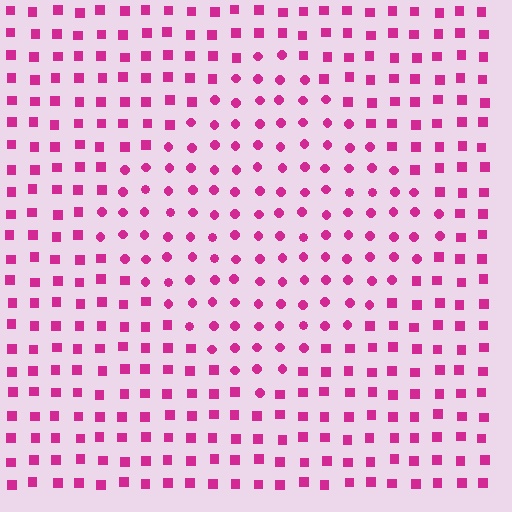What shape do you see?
I see a diamond.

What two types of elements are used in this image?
The image uses circles inside the diamond region and squares outside it.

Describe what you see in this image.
The image is filled with small magenta elements arranged in a uniform grid. A diamond-shaped region contains circles, while the surrounding area contains squares. The boundary is defined purely by the change in element shape.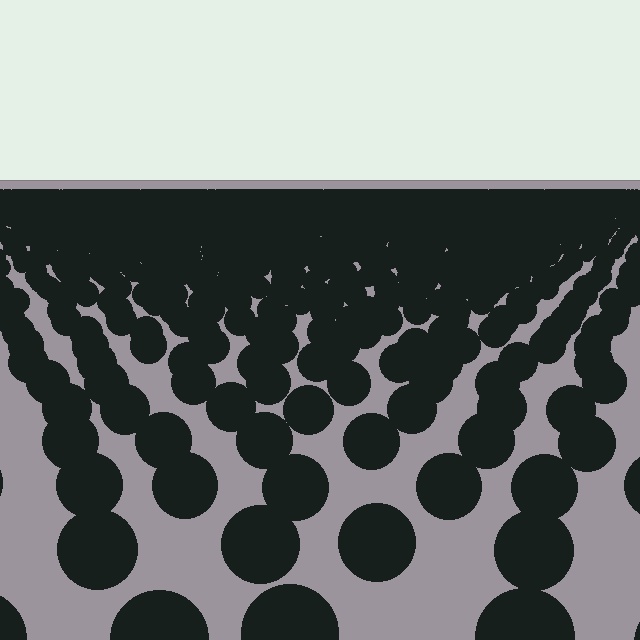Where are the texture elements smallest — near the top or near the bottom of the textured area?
Near the top.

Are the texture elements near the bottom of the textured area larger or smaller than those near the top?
Larger. Near the bottom, elements are closer to the viewer and appear at a bigger on-screen size.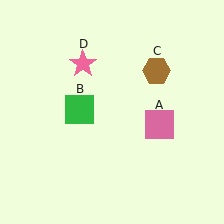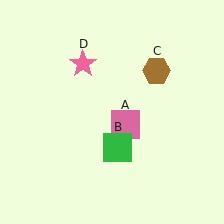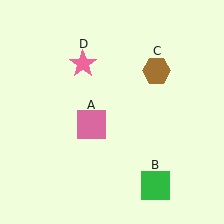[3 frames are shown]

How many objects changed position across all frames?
2 objects changed position: pink square (object A), green square (object B).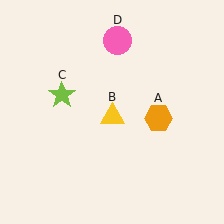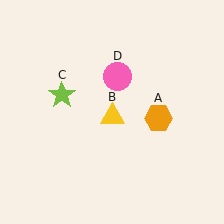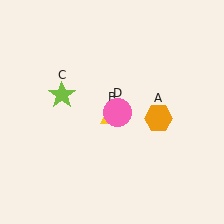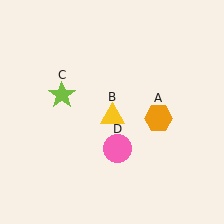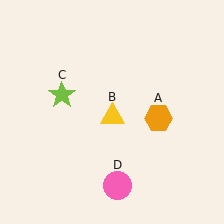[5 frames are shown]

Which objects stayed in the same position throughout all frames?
Orange hexagon (object A) and yellow triangle (object B) and lime star (object C) remained stationary.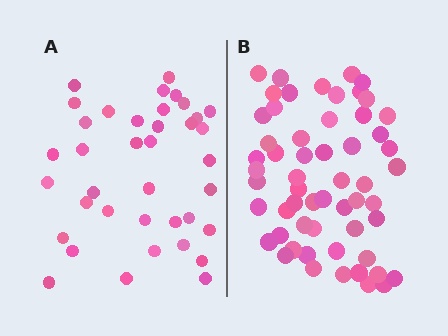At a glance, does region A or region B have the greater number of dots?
Region B (the right region) has more dots.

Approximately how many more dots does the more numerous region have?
Region B has approximately 20 more dots than region A.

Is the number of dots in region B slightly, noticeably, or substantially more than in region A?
Region B has substantially more. The ratio is roughly 1.5 to 1.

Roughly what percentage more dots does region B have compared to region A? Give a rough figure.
About 50% more.